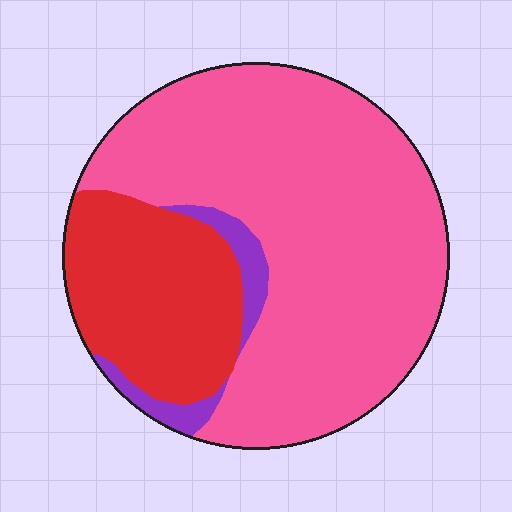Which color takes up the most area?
Pink, at roughly 70%.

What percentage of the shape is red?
Red takes up between a sixth and a third of the shape.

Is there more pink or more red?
Pink.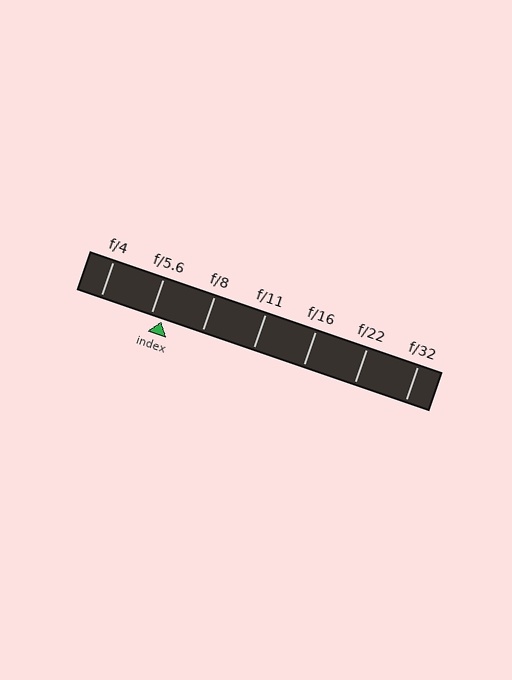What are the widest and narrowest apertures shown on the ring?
The widest aperture shown is f/4 and the narrowest is f/32.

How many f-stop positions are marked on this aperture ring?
There are 7 f-stop positions marked.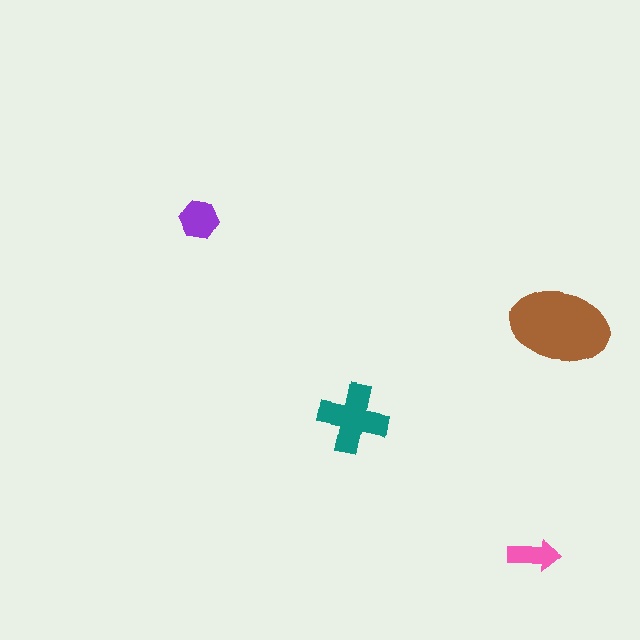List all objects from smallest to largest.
The pink arrow, the purple hexagon, the teal cross, the brown ellipse.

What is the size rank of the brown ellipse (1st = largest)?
1st.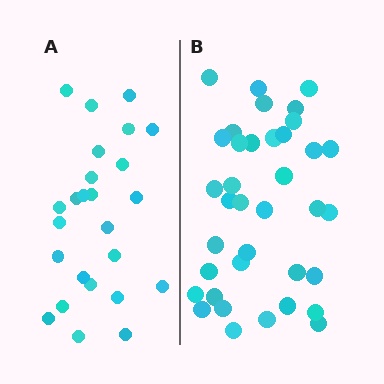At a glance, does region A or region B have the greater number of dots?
Region B (the right region) has more dots.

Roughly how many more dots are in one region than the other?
Region B has roughly 12 or so more dots than region A.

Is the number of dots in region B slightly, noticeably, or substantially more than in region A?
Region B has substantially more. The ratio is roughly 1.5 to 1.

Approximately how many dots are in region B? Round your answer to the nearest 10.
About 40 dots. (The exact count is 37, which rounds to 40.)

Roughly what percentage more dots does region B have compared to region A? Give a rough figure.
About 50% more.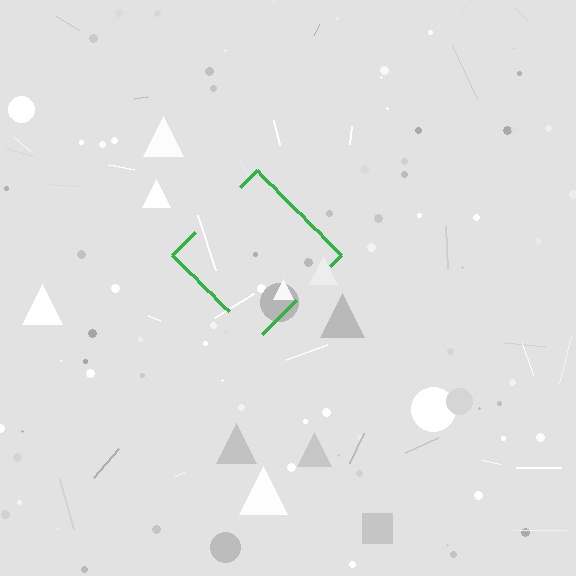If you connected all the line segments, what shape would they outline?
They would outline a diamond.